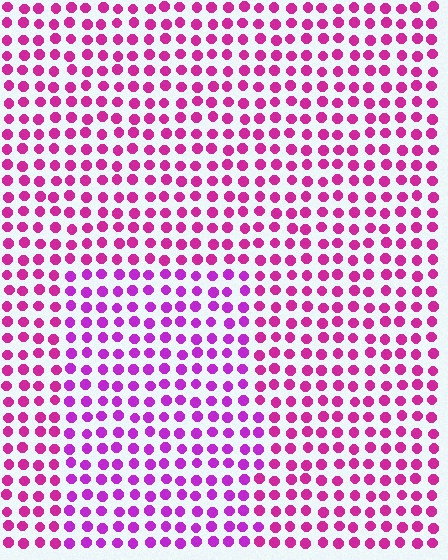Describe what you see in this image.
The image is filled with small magenta elements in a uniform arrangement. A rectangle-shaped region is visible where the elements are tinted to a slightly different hue, forming a subtle color boundary.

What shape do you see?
I see a rectangle.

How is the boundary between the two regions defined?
The boundary is defined purely by a slight shift in hue (about 25 degrees). Spacing, size, and orientation are identical on both sides.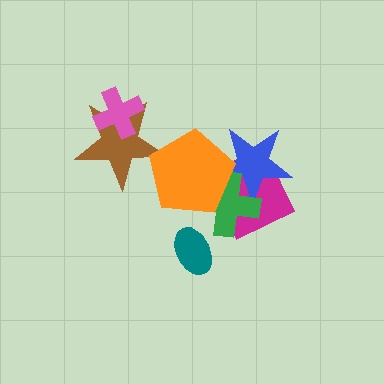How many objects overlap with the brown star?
2 objects overlap with the brown star.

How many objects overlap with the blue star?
3 objects overlap with the blue star.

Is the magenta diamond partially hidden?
Yes, it is partially covered by another shape.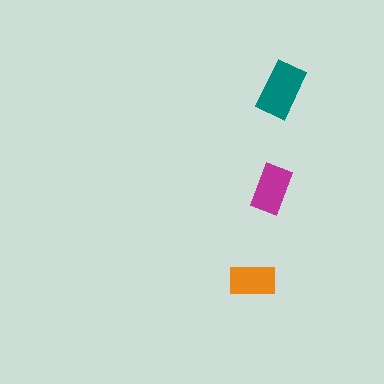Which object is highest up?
The teal rectangle is topmost.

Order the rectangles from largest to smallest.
the teal one, the magenta one, the orange one.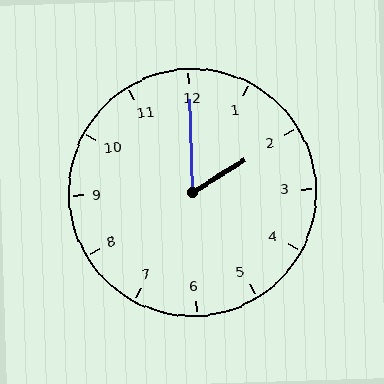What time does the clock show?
2:00.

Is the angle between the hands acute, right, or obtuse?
It is acute.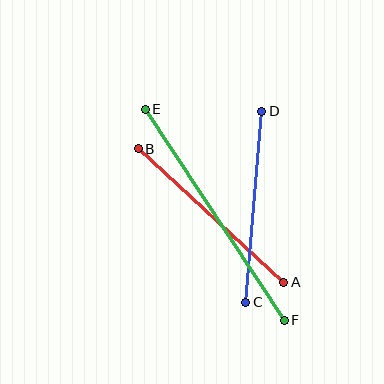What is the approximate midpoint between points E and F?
The midpoint is at approximately (215, 215) pixels.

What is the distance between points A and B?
The distance is approximately 197 pixels.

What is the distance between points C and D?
The distance is approximately 192 pixels.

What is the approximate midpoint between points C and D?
The midpoint is at approximately (254, 207) pixels.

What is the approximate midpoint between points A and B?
The midpoint is at approximately (211, 215) pixels.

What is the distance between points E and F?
The distance is approximately 253 pixels.